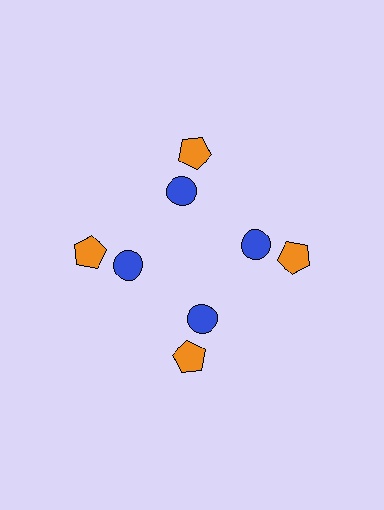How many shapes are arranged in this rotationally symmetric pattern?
There are 8 shapes, arranged in 4 groups of 2.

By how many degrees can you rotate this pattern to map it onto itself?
The pattern maps onto itself every 90 degrees of rotation.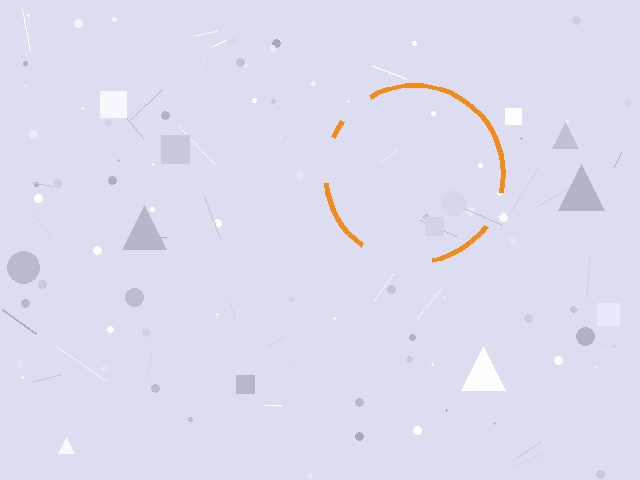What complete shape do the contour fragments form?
The contour fragments form a circle.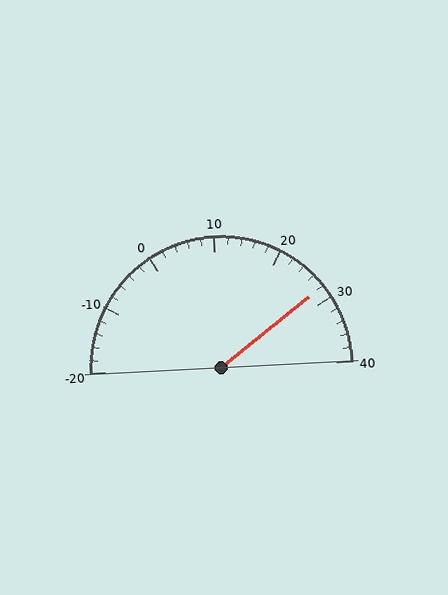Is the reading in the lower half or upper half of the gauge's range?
The reading is in the upper half of the range (-20 to 40).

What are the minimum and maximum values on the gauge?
The gauge ranges from -20 to 40.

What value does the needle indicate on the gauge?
The needle indicates approximately 28.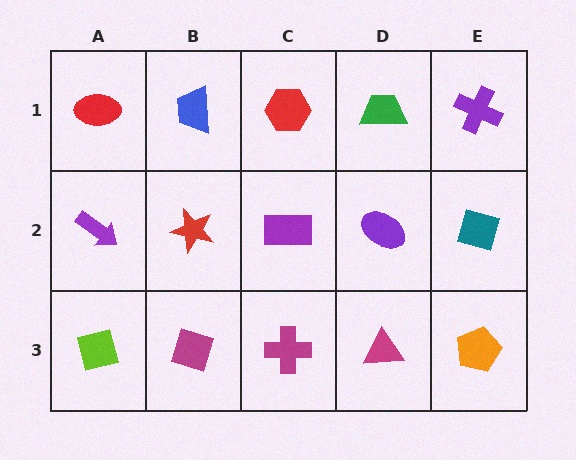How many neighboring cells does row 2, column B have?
4.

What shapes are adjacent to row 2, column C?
A red hexagon (row 1, column C), a magenta cross (row 3, column C), a red star (row 2, column B), a purple ellipse (row 2, column D).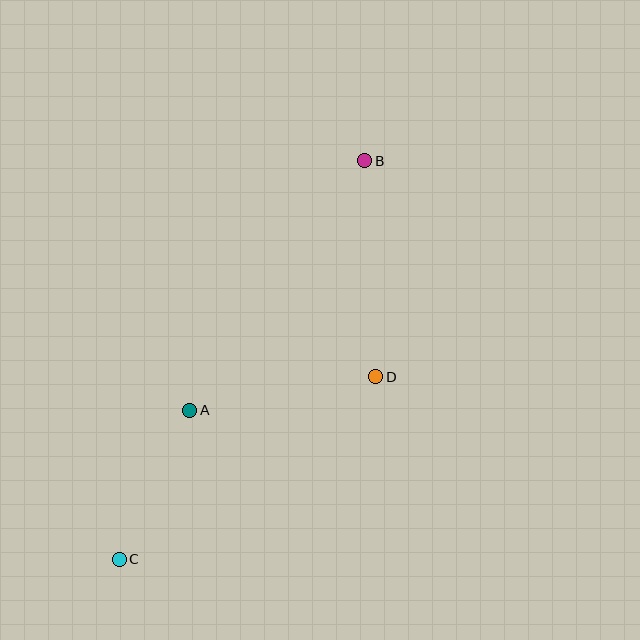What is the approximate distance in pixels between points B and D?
The distance between B and D is approximately 217 pixels.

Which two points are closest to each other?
Points A and C are closest to each other.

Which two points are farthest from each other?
Points B and C are farthest from each other.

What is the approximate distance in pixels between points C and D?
The distance between C and D is approximately 315 pixels.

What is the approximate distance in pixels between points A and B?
The distance between A and B is approximately 305 pixels.